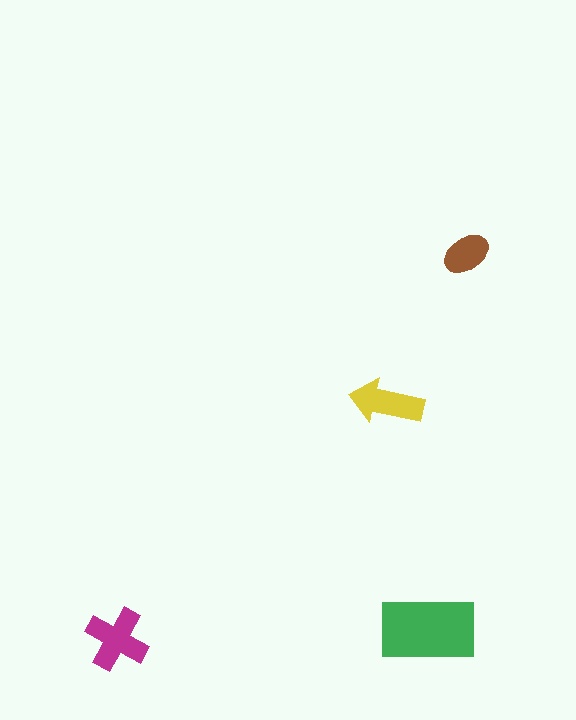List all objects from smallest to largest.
The brown ellipse, the yellow arrow, the magenta cross, the green rectangle.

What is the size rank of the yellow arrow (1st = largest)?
3rd.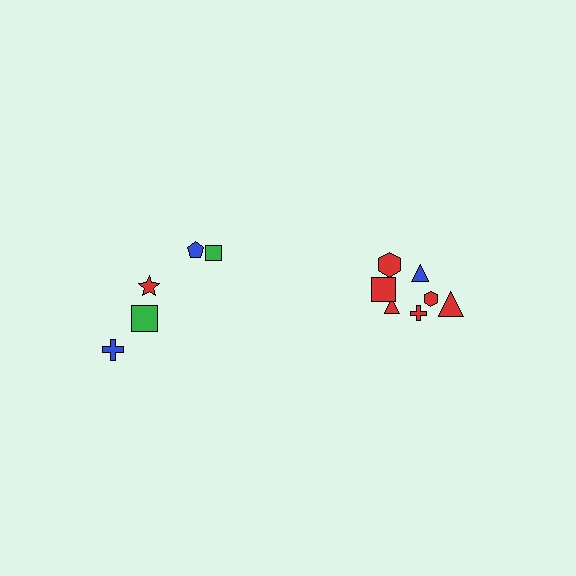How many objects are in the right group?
There are 7 objects.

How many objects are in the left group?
There are 5 objects.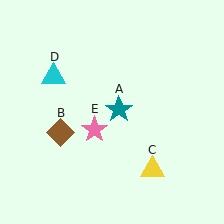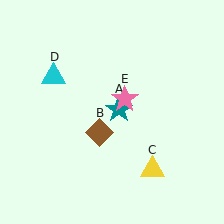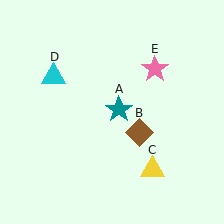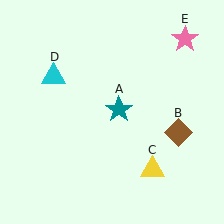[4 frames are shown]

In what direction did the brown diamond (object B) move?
The brown diamond (object B) moved right.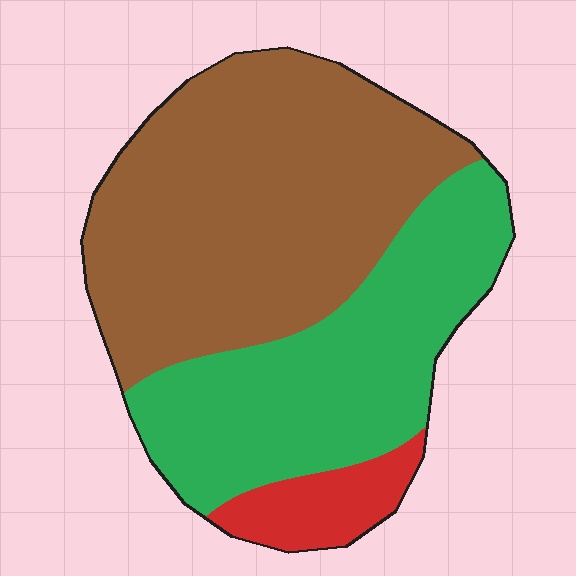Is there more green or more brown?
Brown.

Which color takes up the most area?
Brown, at roughly 55%.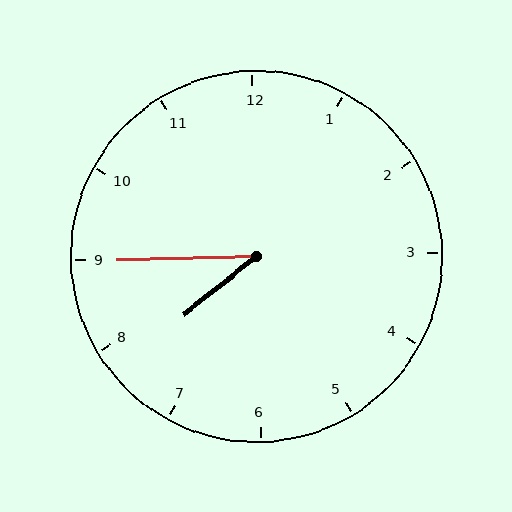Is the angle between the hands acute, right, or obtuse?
It is acute.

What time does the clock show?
7:45.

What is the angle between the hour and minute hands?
Approximately 38 degrees.